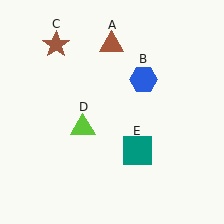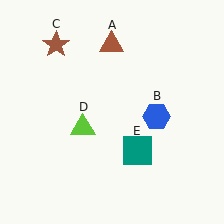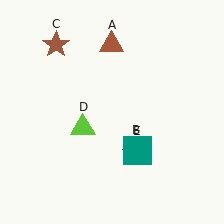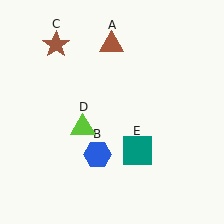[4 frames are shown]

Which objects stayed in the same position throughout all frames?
Brown triangle (object A) and brown star (object C) and lime triangle (object D) and teal square (object E) remained stationary.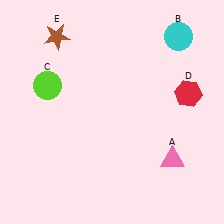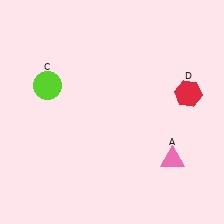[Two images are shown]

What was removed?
The cyan circle (B), the brown star (E) were removed in Image 2.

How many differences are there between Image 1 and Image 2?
There are 2 differences between the two images.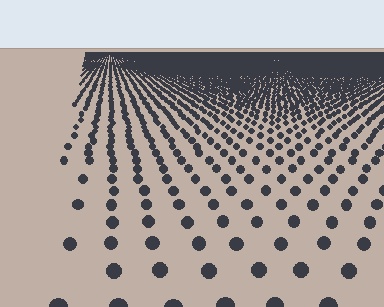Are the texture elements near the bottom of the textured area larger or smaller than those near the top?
Larger. Near the bottom, elements are closer to the viewer and appear at a bigger on-screen size.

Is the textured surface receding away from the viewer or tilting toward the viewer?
The surface is receding away from the viewer. Texture elements get smaller and denser toward the top.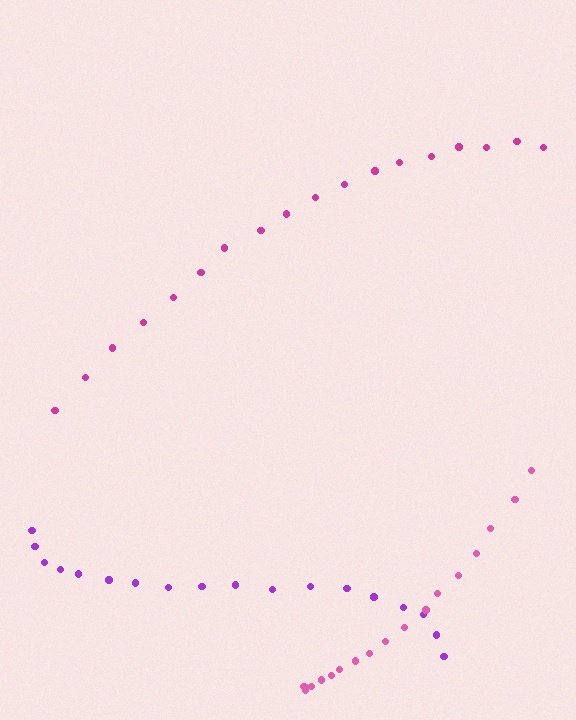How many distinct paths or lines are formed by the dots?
There are 3 distinct paths.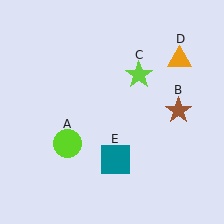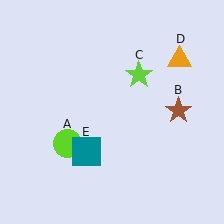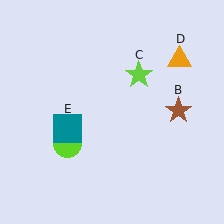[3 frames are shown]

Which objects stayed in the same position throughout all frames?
Lime circle (object A) and brown star (object B) and lime star (object C) and orange triangle (object D) remained stationary.